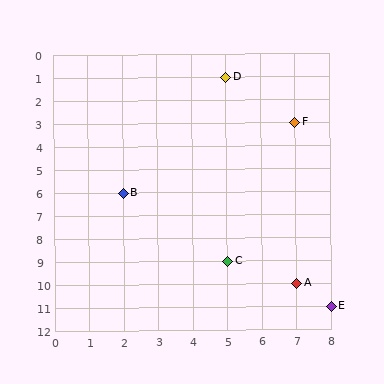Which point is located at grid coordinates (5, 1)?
Point D is at (5, 1).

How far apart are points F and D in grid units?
Points F and D are 2 columns and 2 rows apart (about 2.8 grid units diagonally).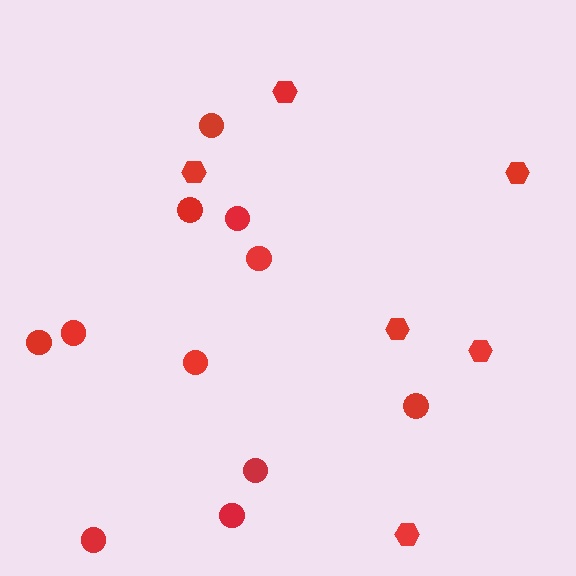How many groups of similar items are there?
There are 2 groups: one group of hexagons (6) and one group of circles (11).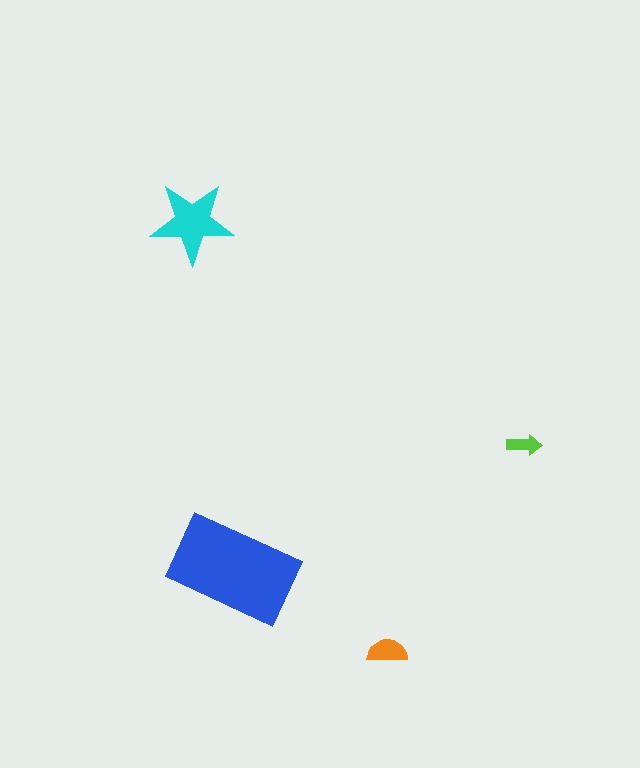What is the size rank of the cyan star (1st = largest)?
2nd.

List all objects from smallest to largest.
The lime arrow, the orange semicircle, the cyan star, the blue rectangle.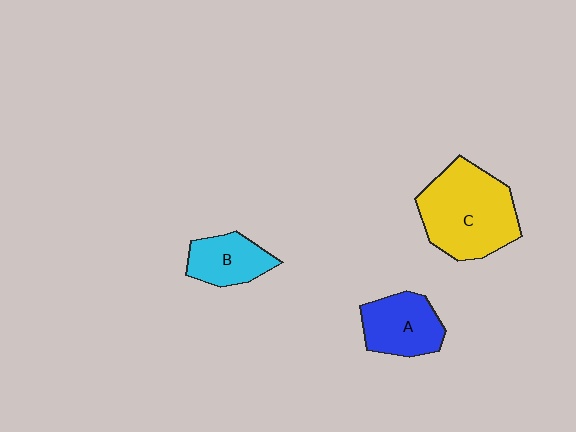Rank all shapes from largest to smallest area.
From largest to smallest: C (yellow), A (blue), B (cyan).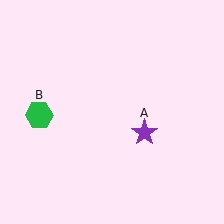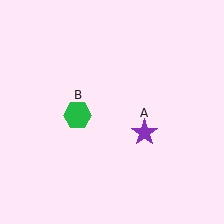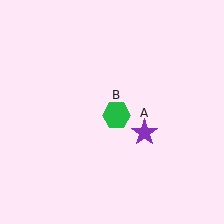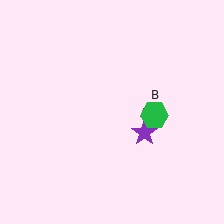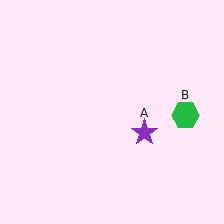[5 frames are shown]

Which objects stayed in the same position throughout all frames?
Purple star (object A) remained stationary.